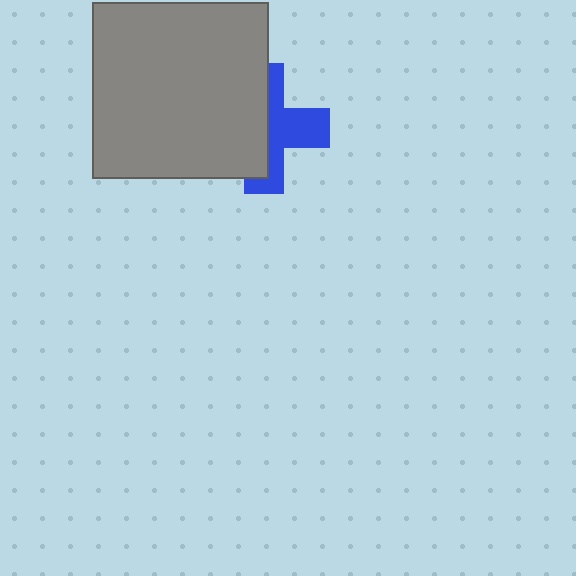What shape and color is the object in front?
The object in front is a gray square.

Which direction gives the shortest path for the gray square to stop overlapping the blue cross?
Moving left gives the shortest separation.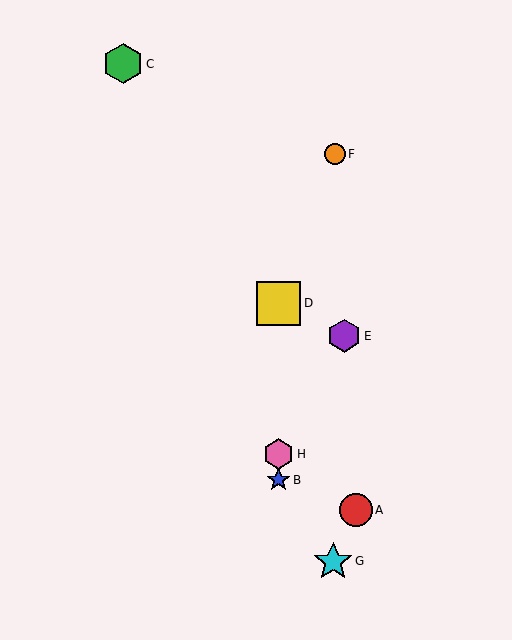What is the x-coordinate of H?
Object H is at x≈279.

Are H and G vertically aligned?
No, H is at x≈279 and G is at x≈333.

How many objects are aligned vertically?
3 objects (B, D, H) are aligned vertically.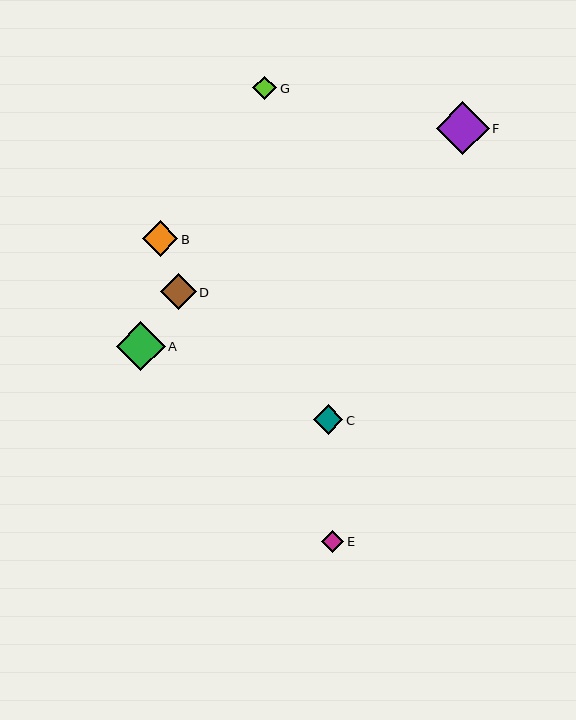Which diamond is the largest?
Diamond F is the largest with a size of approximately 53 pixels.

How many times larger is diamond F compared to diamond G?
Diamond F is approximately 2.2 times the size of diamond G.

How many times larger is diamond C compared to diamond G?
Diamond C is approximately 1.2 times the size of diamond G.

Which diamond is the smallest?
Diamond E is the smallest with a size of approximately 22 pixels.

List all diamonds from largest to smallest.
From largest to smallest: F, A, B, D, C, G, E.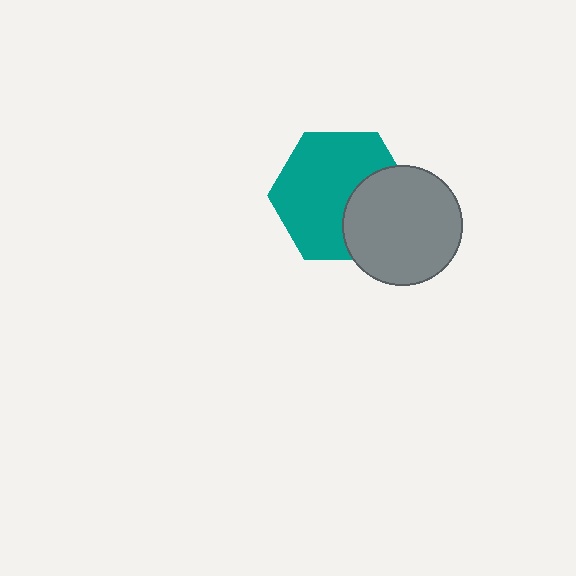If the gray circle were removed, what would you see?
You would see the complete teal hexagon.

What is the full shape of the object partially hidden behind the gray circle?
The partially hidden object is a teal hexagon.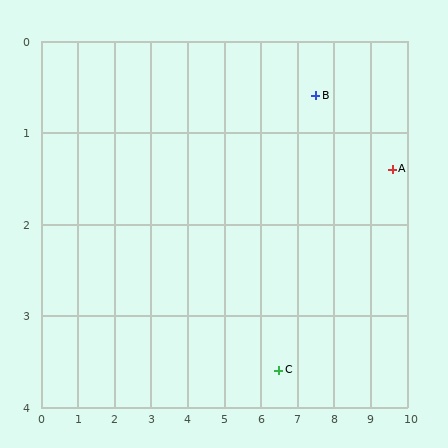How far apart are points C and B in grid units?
Points C and B are about 3.2 grid units apart.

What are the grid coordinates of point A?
Point A is at approximately (9.6, 1.4).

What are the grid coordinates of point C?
Point C is at approximately (6.5, 3.6).